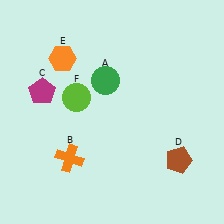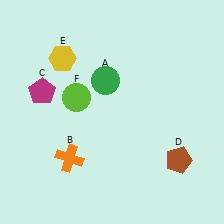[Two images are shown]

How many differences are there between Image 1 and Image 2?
There is 1 difference between the two images.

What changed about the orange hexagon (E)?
In Image 1, E is orange. In Image 2, it changed to yellow.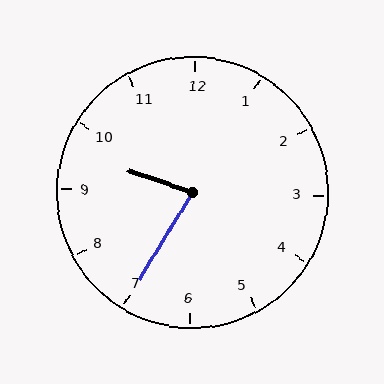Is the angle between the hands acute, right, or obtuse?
It is acute.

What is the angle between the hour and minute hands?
Approximately 78 degrees.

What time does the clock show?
9:35.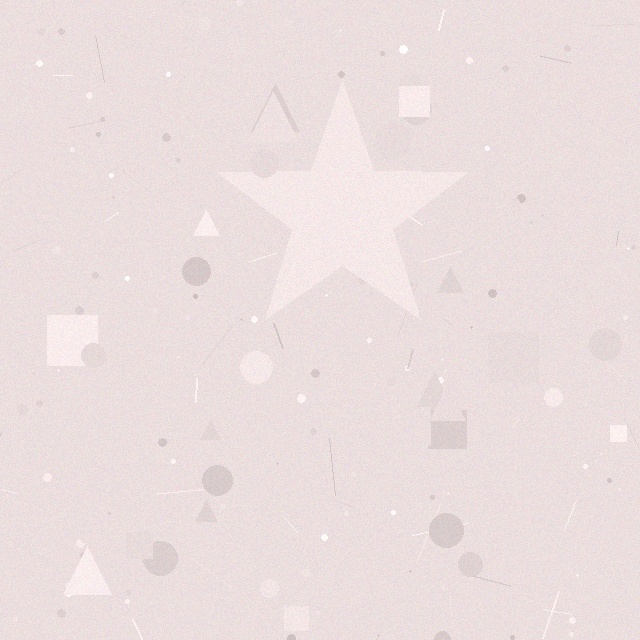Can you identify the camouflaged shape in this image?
The camouflaged shape is a star.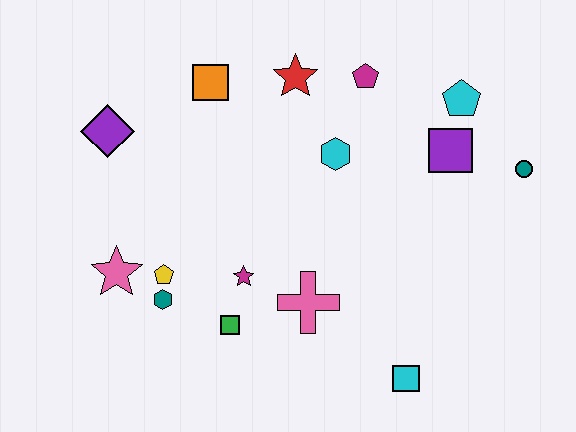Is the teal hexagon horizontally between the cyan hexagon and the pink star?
Yes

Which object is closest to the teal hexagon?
The yellow pentagon is closest to the teal hexagon.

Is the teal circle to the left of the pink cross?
No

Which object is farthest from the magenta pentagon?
The pink star is farthest from the magenta pentagon.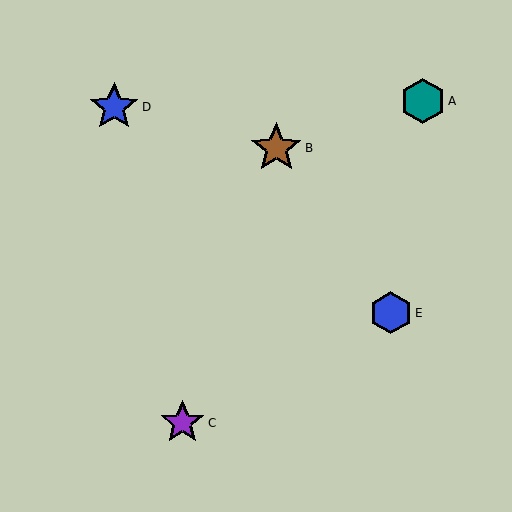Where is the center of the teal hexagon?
The center of the teal hexagon is at (423, 101).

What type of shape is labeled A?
Shape A is a teal hexagon.